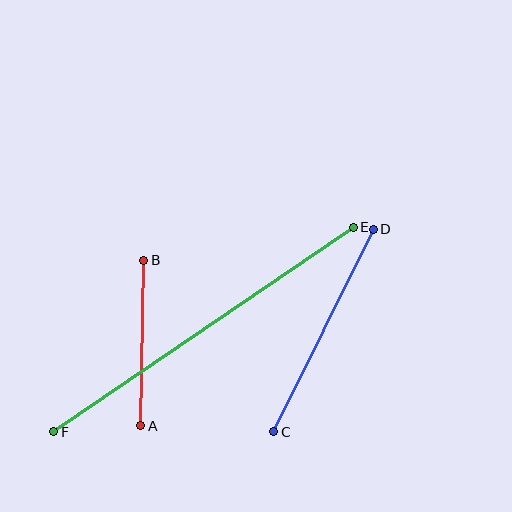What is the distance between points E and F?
The distance is approximately 363 pixels.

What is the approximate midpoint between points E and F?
The midpoint is at approximately (204, 329) pixels.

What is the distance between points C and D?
The distance is approximately 226 pixels.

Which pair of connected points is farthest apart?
Points E and F are farthest apart.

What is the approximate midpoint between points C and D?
The midpoint is at approximately (323, 331) pixels.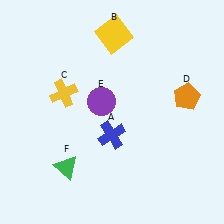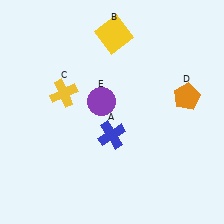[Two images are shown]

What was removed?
The green triangle (F) was removed in Image 2.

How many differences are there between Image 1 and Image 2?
There is 1 difference between the two images.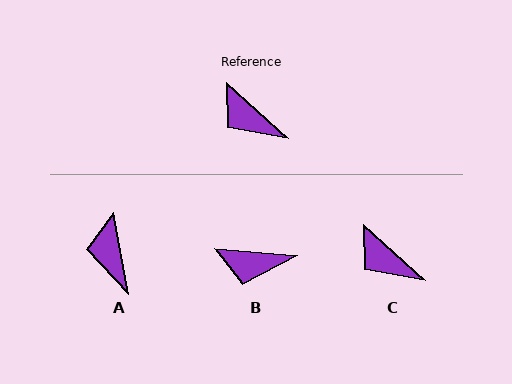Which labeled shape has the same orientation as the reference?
C.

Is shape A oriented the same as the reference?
No, it is off by about 38 degrees.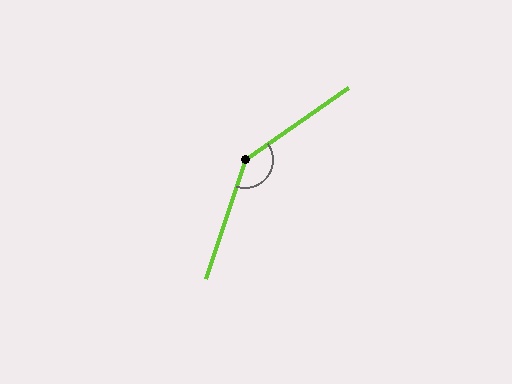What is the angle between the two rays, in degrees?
Approximately 143 degrees.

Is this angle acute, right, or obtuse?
It is obtuse.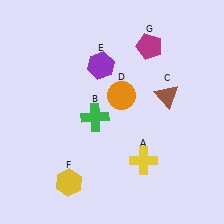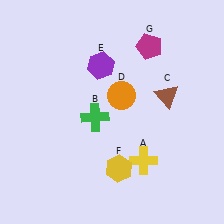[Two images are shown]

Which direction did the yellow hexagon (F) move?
The yellow hexagon (F) moved right.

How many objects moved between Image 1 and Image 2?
1 object moved between the two images.